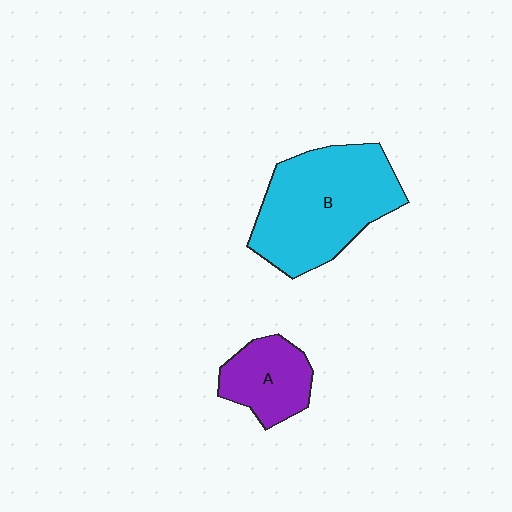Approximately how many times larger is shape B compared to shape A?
Approximately 2.2 times.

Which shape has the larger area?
Shape B (cyan).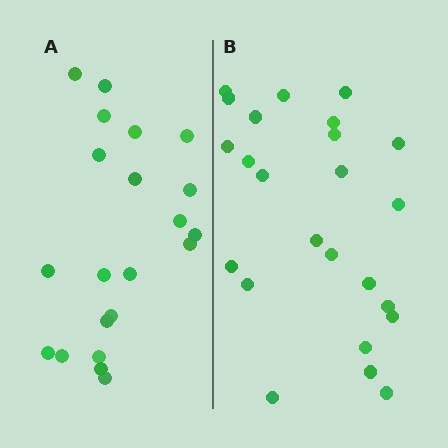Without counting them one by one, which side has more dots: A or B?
Region B (the right region) has more dots.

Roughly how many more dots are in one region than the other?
Region B has just a few more — roughly 2 or 3 more dots than region A.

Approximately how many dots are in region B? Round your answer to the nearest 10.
About 20 dots. (The exact count is 24, which rounds to 20.)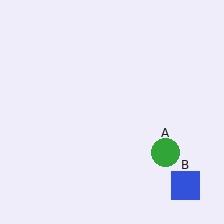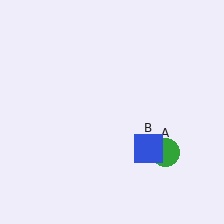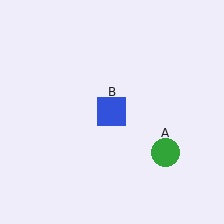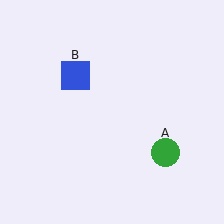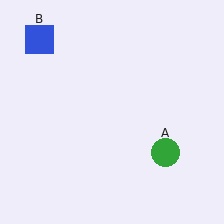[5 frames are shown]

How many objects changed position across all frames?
1 object changed position: blue square (object B).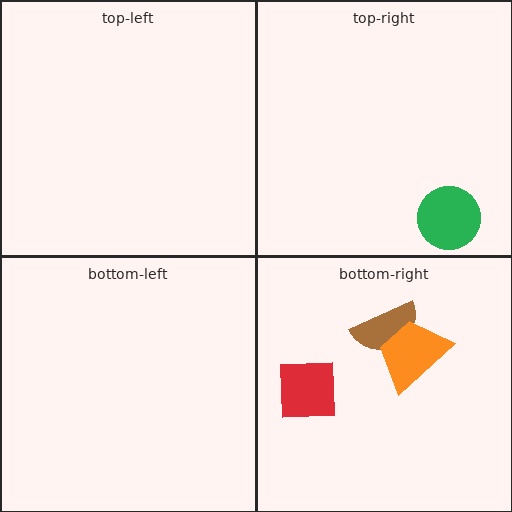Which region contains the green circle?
The top-right region.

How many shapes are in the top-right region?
1.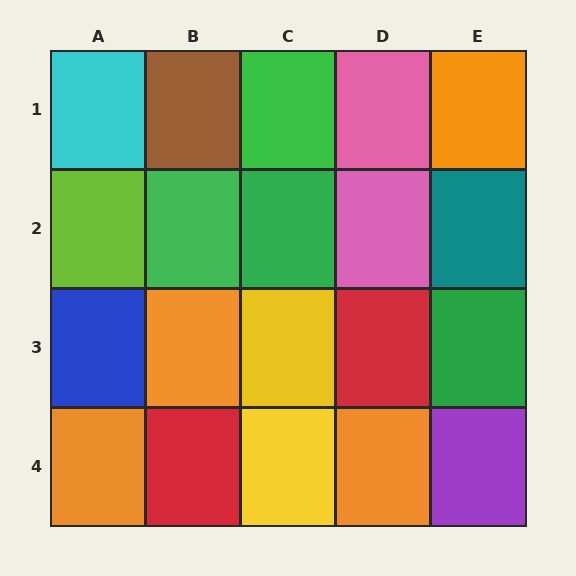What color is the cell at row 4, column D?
Orange.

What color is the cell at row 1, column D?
Pink.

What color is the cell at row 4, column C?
Yellow.